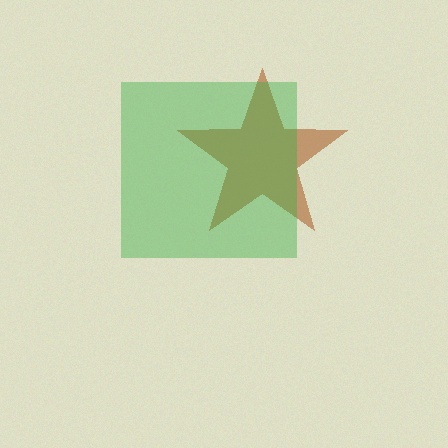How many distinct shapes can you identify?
There are 2 distinct shapes: a brown star, a green square.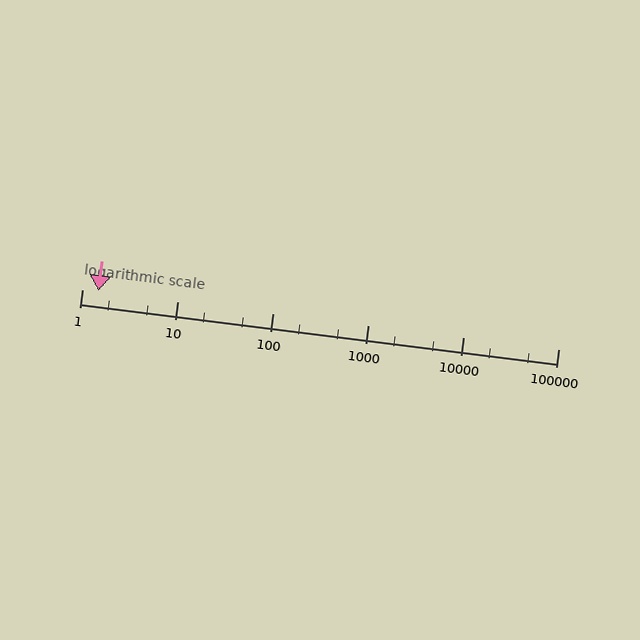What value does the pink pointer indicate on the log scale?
The pointer indicates approximately 1.5.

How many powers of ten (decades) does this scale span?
The scale spans 5 decades, from 1 to 100000.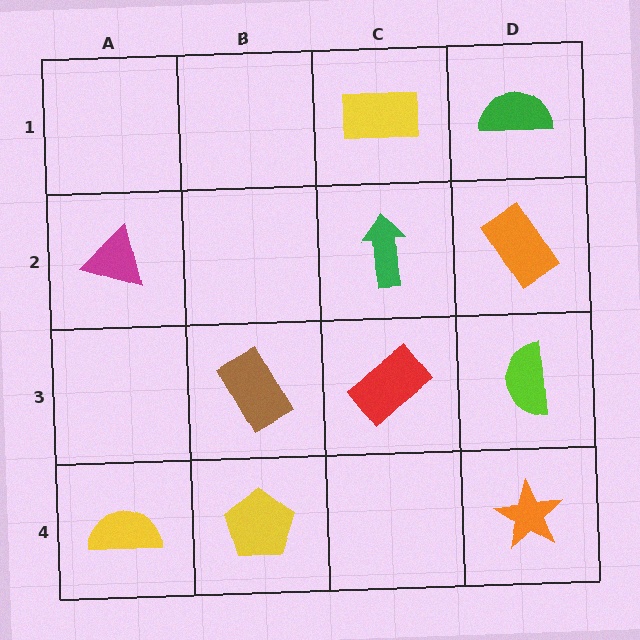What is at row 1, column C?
A yellow rectangle.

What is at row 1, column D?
A green semicircle.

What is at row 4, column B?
A yellow pentagon.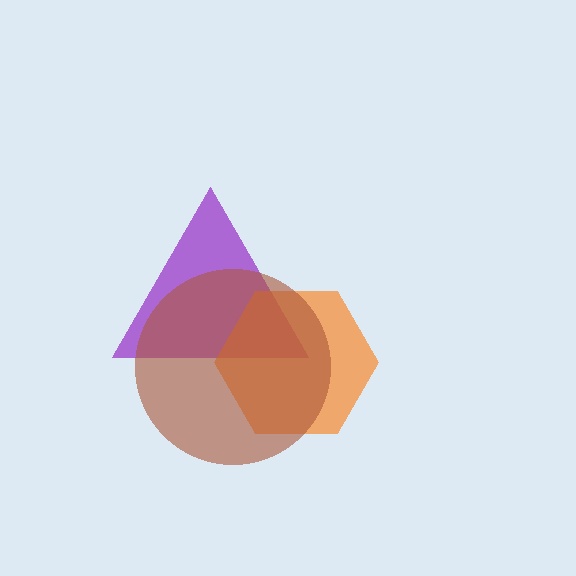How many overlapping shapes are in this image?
There are 3 overlapping shapes in the image.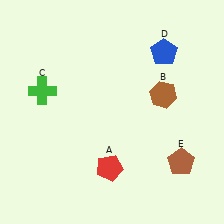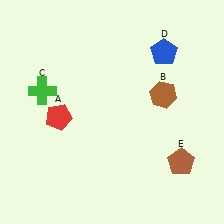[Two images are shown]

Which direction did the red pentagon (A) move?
The red pentagon (A) moved up.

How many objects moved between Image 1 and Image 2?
1 object moved between the two images.